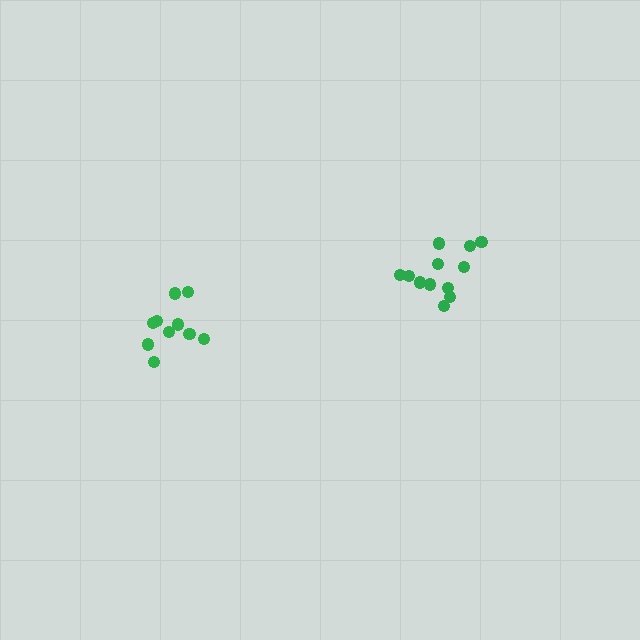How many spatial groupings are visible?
There are 2 spatial groupings.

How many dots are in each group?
Group 1: 10 dots, Group 2: 12 dots (22 total).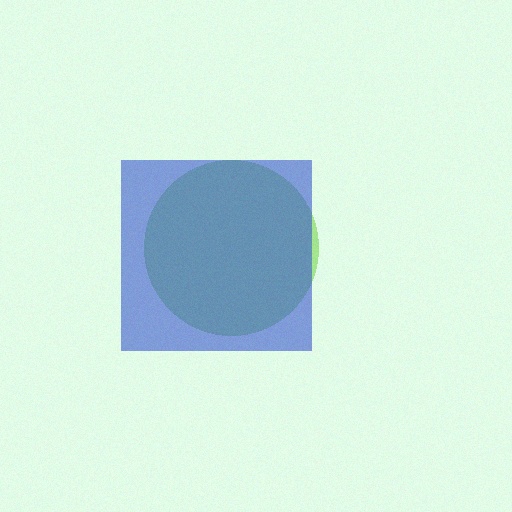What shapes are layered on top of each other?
The layered shapes are: a lime circle, a blue square.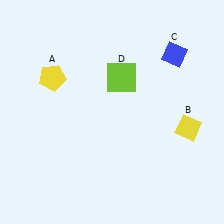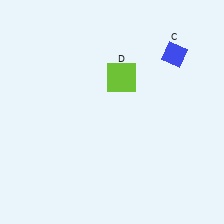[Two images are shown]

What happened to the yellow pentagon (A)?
The yellow pentagon (A) was removed in Image 2. It was in the top-left area of Image 1.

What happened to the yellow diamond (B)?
The yellow diamond (B) was removed in Image 2. It was in the bottom-right area of Image 1.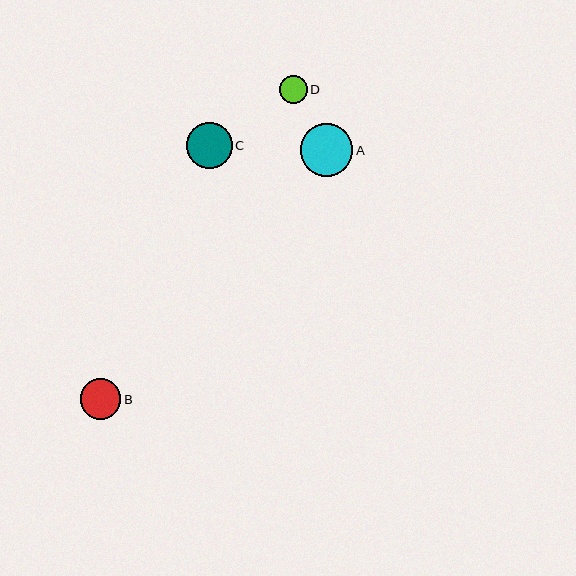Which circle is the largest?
Circle A is the largest with a size of approximately 53 pixels.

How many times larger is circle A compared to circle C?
Circle A is approximately 1.2 times the size of circle C.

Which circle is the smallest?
Circle D is the smallest with a size of approximately 28 pixels.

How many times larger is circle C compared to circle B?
Circle C is approximately 1.1 times the size of circle B.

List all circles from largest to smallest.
From largest to smallest: A, C, B, D.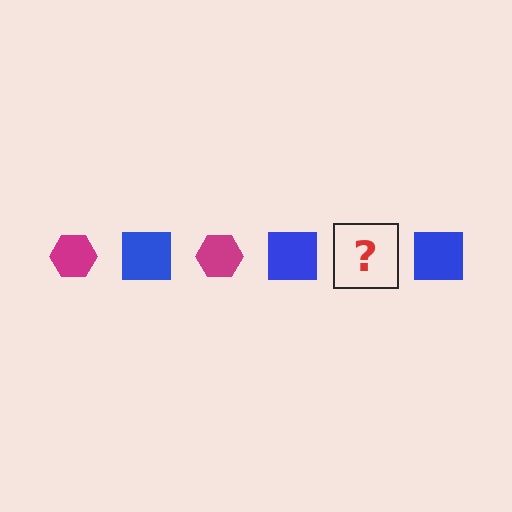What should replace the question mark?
The question mark should be replaced with a magenta hexagon.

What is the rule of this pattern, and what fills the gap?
The rule is that the pattern alternates between magenta hexagon and blue square. The gap should be filled with a magenta hexagon.